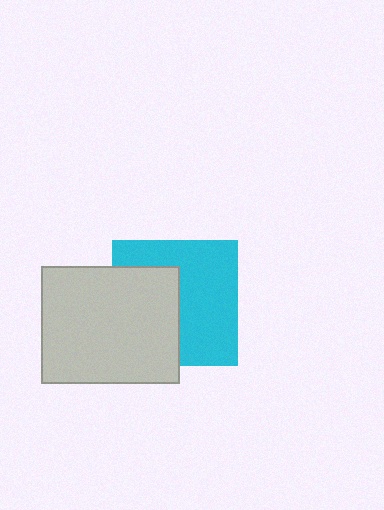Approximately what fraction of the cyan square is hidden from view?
Roughly 43% of the cyan square is hidden behind the light gray rectangle.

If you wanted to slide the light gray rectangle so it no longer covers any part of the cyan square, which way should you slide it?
Slide it left — that is the most direct way to separate the two shapes.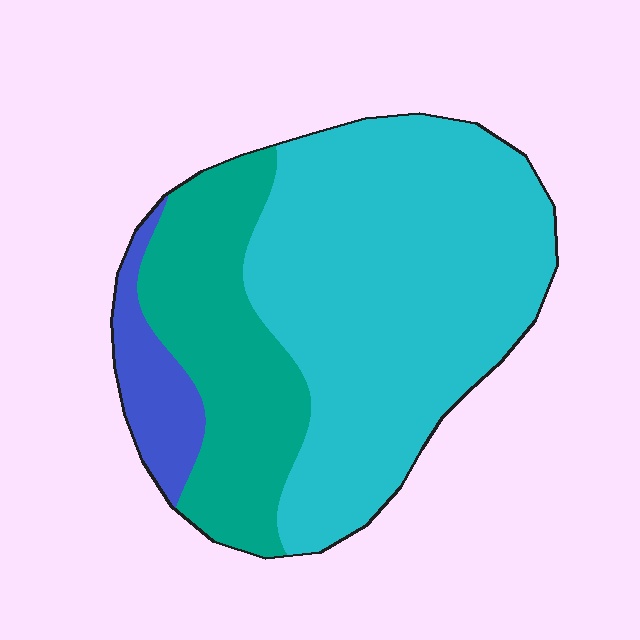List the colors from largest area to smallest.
From largest to smallest: cyan, teal, blue.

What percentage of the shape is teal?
Teal takes up between a quarter and a half of the shape.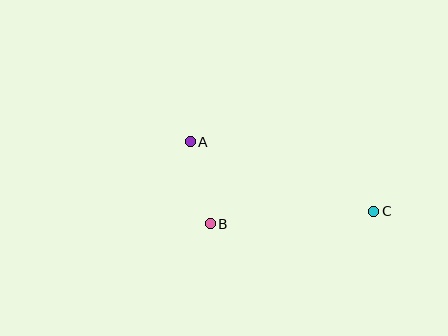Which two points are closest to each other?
Points A and B are closest to each other.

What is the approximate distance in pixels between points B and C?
The distance between B and C is approximately 164 pixels.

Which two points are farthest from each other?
Points A and C are farthest from each other.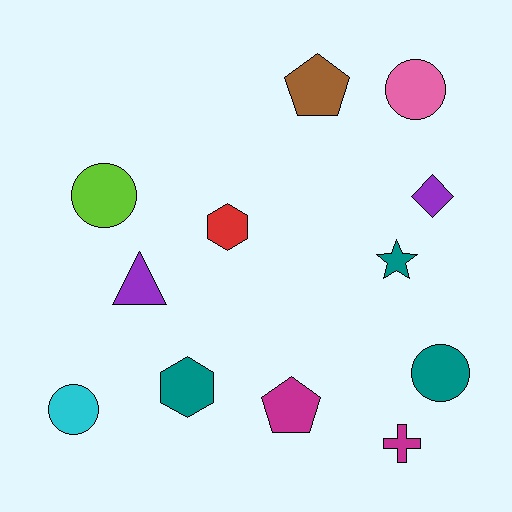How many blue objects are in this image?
There are no blue objects.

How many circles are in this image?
There are 4 circles.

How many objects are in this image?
There are 12 objects.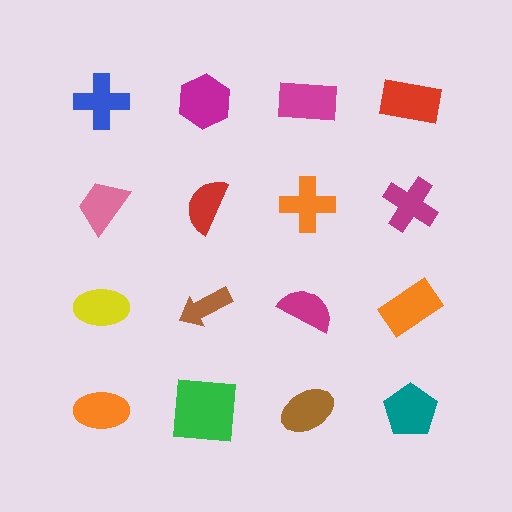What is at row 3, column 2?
A brown arrow.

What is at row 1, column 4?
A red rectangle.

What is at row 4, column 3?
A brown ellipse.